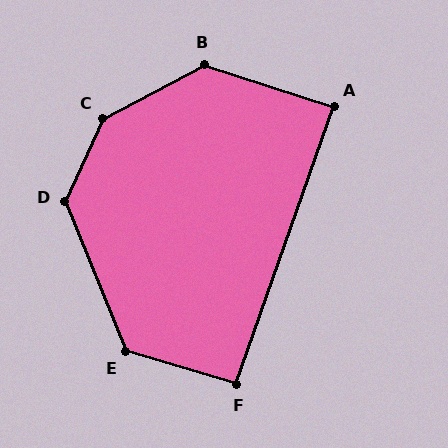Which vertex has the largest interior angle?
C, at approximately 143 degrees.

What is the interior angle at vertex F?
Approximately 93 degrees (approximately right).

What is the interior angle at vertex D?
Approximately 133 degrees (obtuse).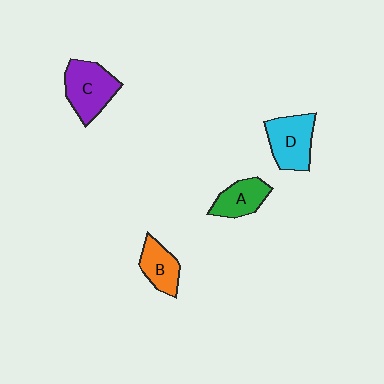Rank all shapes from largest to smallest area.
From largest to smallest: C (purple), D (cyan), A (green), B (orange).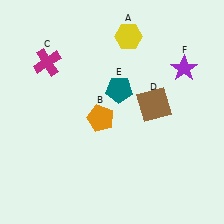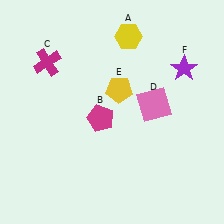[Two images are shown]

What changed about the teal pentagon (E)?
In Image 1, E is teal. In Image 2, it changed to yellow.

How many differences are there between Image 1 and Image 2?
There are 3 differences between the two images.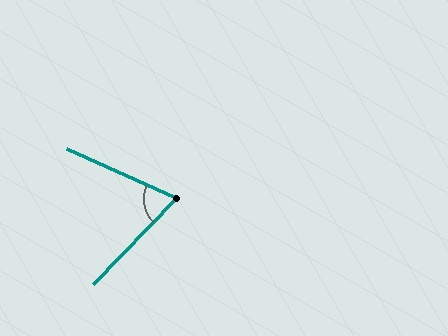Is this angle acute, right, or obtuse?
It is acute.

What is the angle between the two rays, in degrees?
Approximately 70 degrees.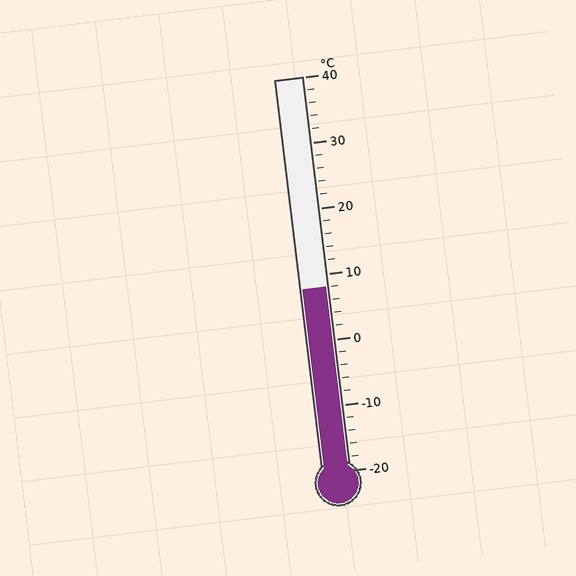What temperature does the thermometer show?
The thermometer shows approximately 8°C.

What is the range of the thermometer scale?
The thermometer scale ranges from -20°C to 40°C.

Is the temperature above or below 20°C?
The temperature is below 20°C.